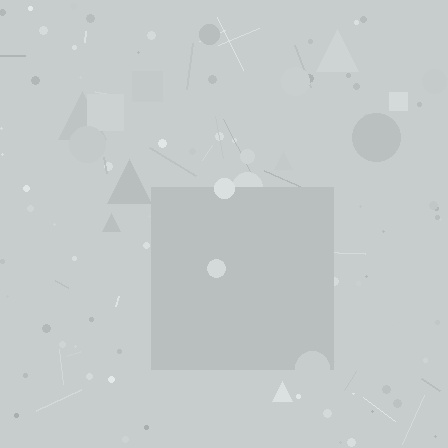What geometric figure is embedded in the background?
A square is embedded in the background.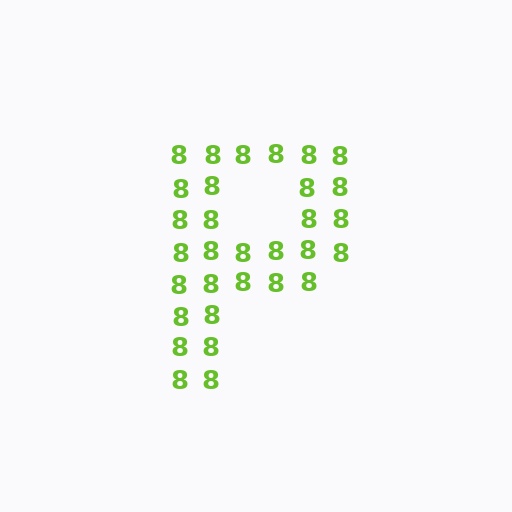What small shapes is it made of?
It is made of small digit 8's.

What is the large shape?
The large shape is the letter P.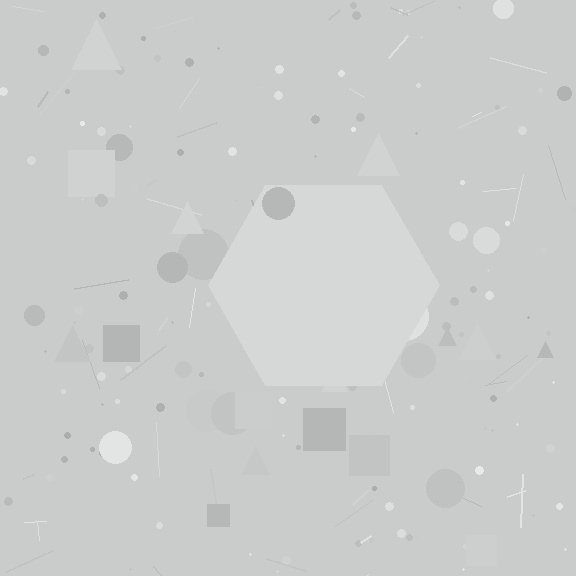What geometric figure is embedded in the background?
A hexagon is embedded in the background.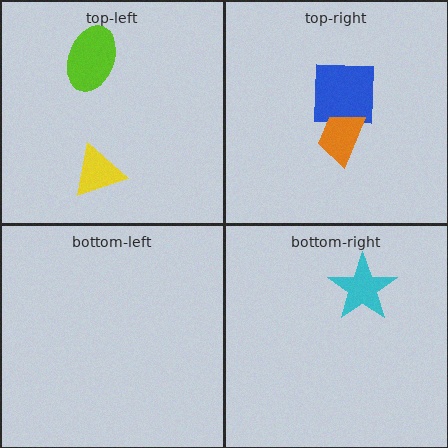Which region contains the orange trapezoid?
The top-right region.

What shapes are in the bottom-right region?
The cyan star.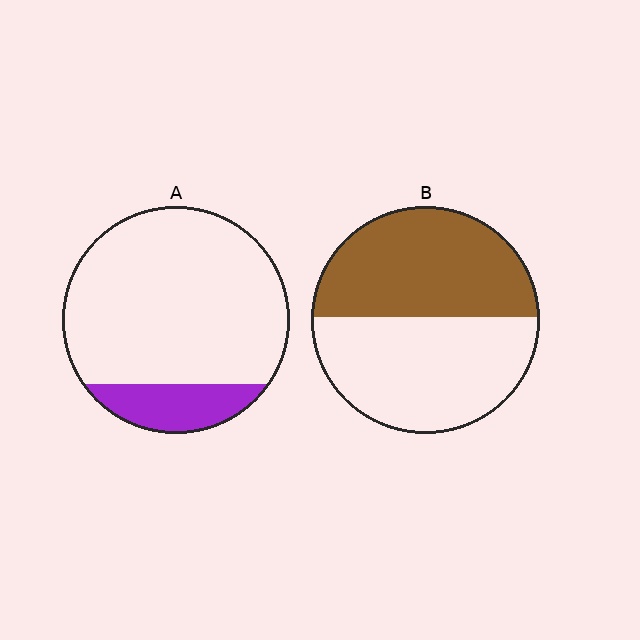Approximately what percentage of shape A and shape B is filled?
A is approximately 15% and B is approximately 50%.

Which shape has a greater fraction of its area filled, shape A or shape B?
Shape B.